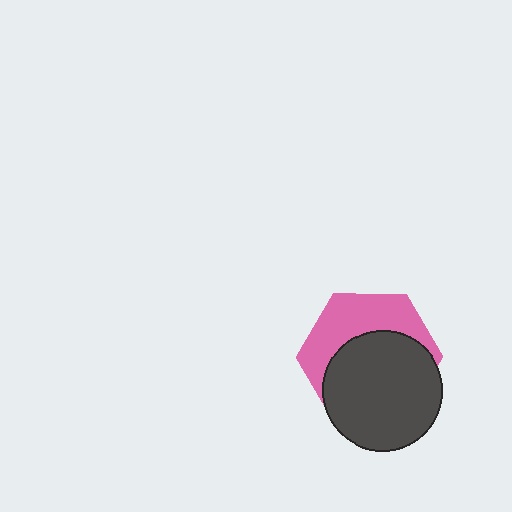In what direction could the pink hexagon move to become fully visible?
The pink hexagon could move up. That would shift it out from behind the dark gray circle entirely.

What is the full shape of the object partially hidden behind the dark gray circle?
The partially hidden object is a pink hexagon.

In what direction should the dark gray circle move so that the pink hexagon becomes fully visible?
The dark gray circle should move down. That is the shortest direction to clear the overlap and leave the pink hexagon fully visible.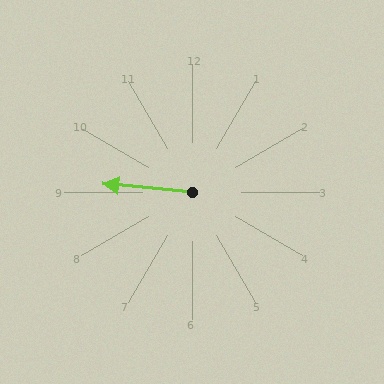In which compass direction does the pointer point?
West.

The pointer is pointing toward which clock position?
Roughly 9 o'clock.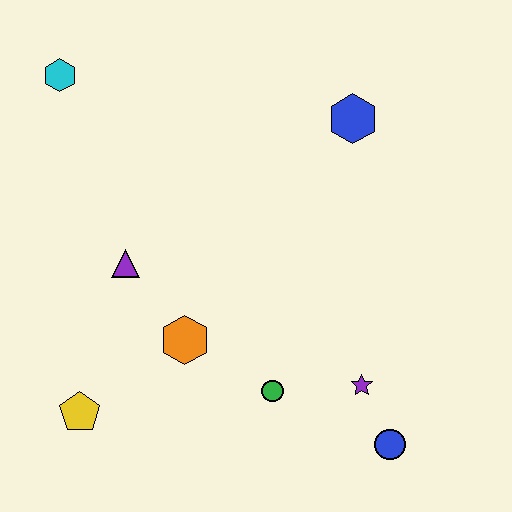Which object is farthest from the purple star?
The cyan hexagon is farthest from the purple star.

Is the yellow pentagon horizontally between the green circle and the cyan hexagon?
Yes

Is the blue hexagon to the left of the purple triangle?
No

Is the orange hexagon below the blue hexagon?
Yes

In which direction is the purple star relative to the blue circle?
The purple star is above the blue circle.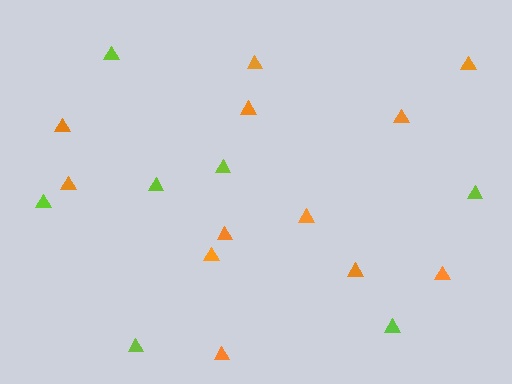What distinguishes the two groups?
There are 2 groups: one group of lime triangles (7) and one group of orange triangles (12).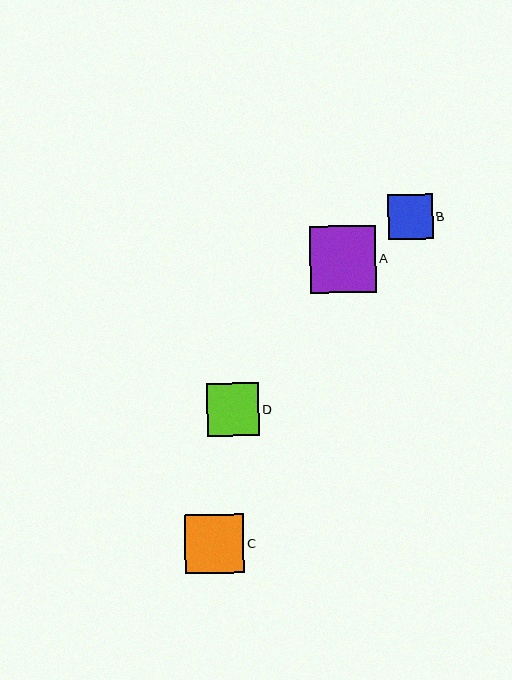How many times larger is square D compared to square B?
Square D is approximately 1.2 times the size of square B.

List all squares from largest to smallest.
From largest to smallest: A, C, D, B.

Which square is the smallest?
Square B is the smallest with a size of approximately 45 pixels.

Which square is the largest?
Square A is the largest with a size of approximately 66 pixels.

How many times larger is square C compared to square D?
Square C is approximately 1.1 times the size of square D.